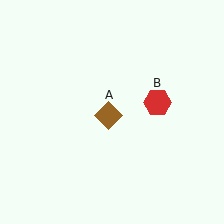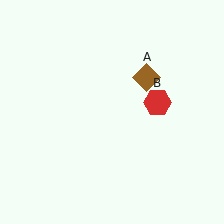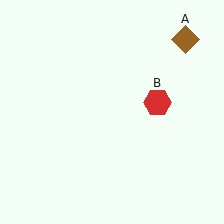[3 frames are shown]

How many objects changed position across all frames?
1 object changed position: brown diamond (object A).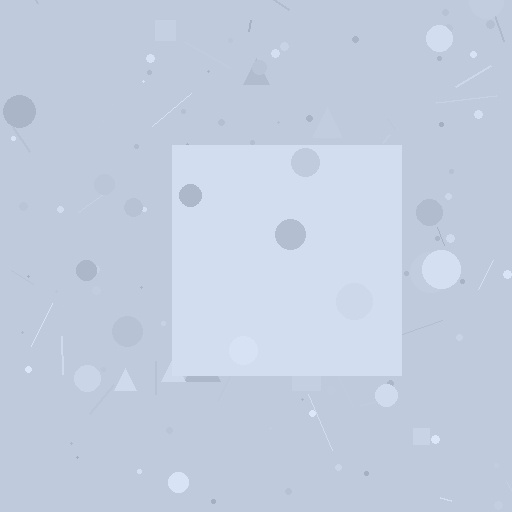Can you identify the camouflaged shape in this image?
The camouflaged shape is a square.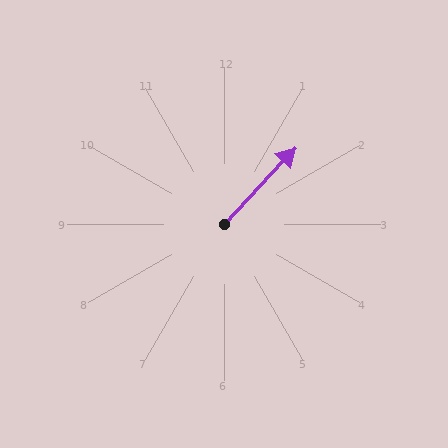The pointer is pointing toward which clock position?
Roughly 1 o'clock.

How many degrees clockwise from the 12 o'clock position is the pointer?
Approximately 43 degrees.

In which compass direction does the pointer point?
Northeast.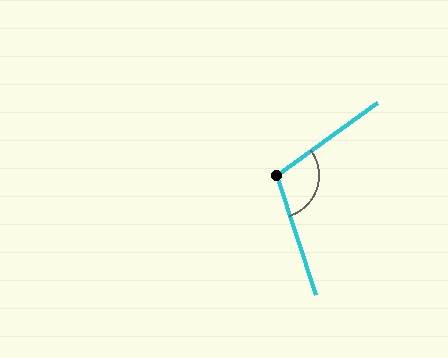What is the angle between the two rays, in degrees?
Approximately 108 degrees.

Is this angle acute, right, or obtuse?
It is obtuse.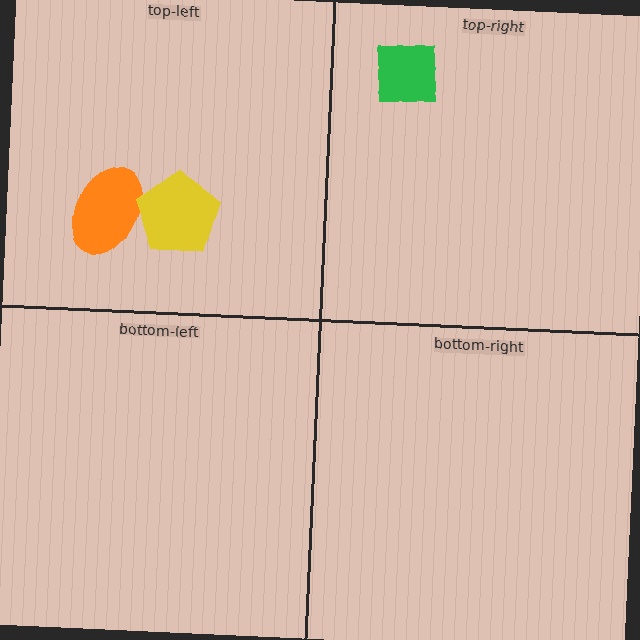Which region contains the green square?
The top-right region.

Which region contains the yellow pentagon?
The top-left region.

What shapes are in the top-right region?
The green square.